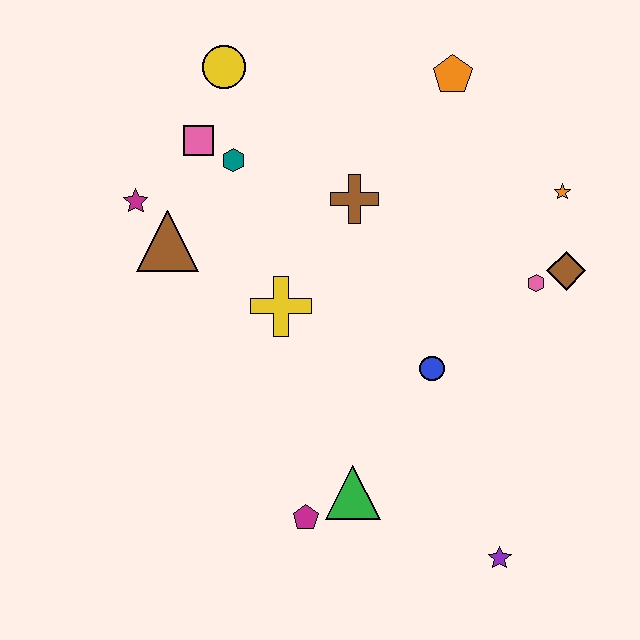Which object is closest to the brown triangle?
The magenta star is closest to the brown triangle.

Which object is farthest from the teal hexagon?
The purple star is farthest from the teal hexagon.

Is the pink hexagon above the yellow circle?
No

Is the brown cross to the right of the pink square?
Yes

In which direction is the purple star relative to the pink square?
The purple star is below the pink square.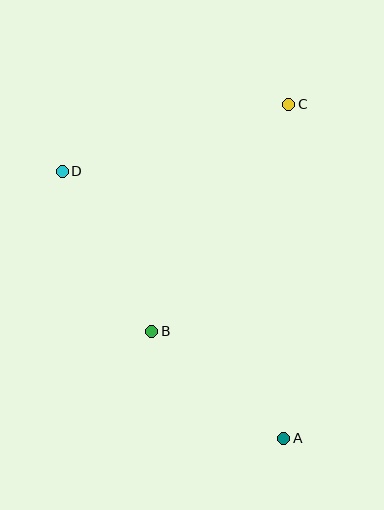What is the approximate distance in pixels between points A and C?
The distance between A and C is approximately 334 pixels.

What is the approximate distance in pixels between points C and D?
The distance between C and D is approximately 236 pixels.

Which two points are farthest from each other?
Points A and D are farthest from each other.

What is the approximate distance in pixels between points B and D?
The distance between B and D is approximately 184 pixels.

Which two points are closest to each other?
Points A and B are closest to each other.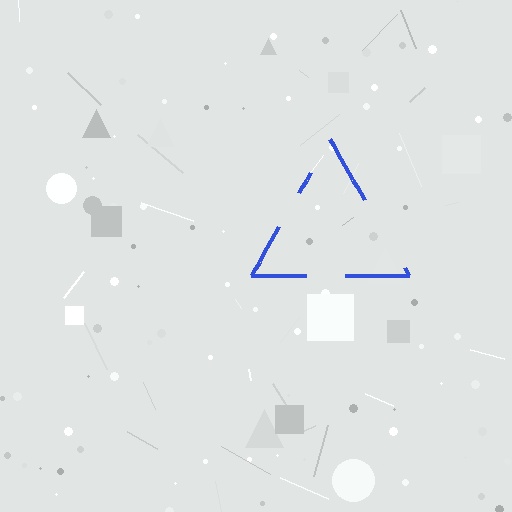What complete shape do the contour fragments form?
The contour fragments form a triangle.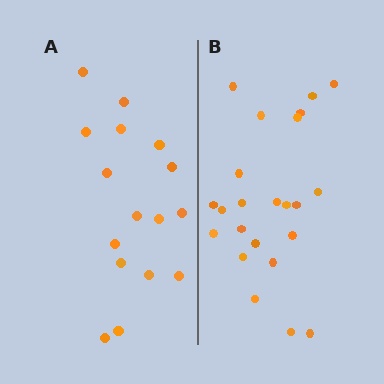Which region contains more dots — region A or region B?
Region B (the right region) has more dots.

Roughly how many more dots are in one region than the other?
Region B has roughly 8 or so more dots than region A.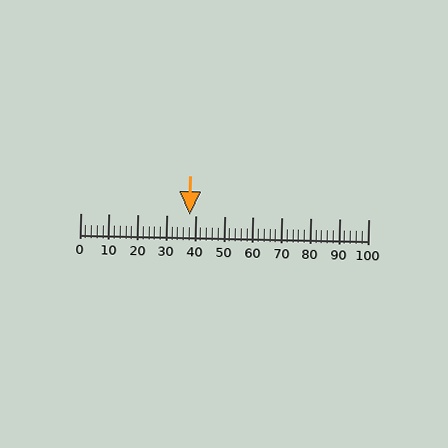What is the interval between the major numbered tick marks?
The major tick marks are spaced 10 units apart.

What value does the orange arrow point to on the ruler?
The orange arrow points to approximately 38.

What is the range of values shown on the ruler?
The ruler shows values from 0 to 100.